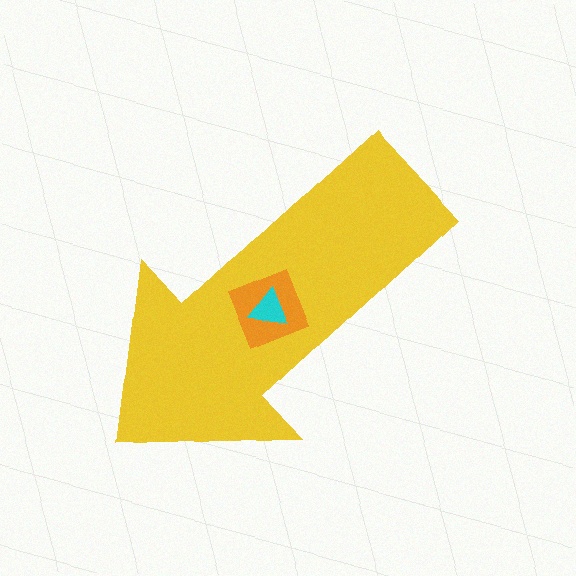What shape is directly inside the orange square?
The cyan triangle.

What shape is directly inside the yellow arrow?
The orange square.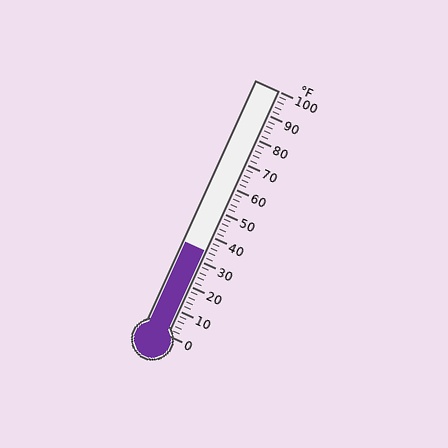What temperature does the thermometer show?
The thermometer shows approximately 34°F.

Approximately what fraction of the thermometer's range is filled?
The thermometer is filled to approximately 35% of its range.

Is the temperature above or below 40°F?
The temperature is below 40°F.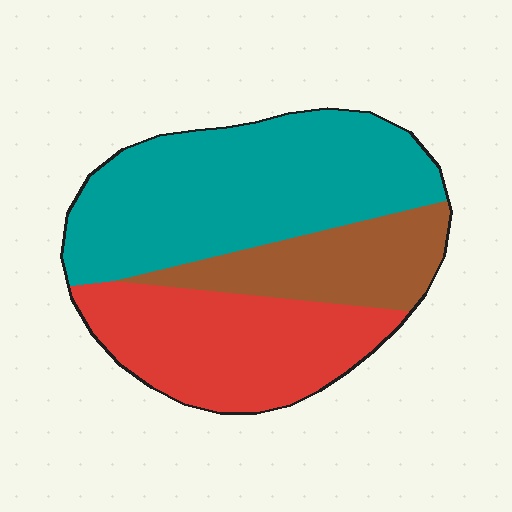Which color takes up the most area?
Teal, at roughly 50%.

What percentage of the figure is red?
Red takes up between a quarter and a half of the figure.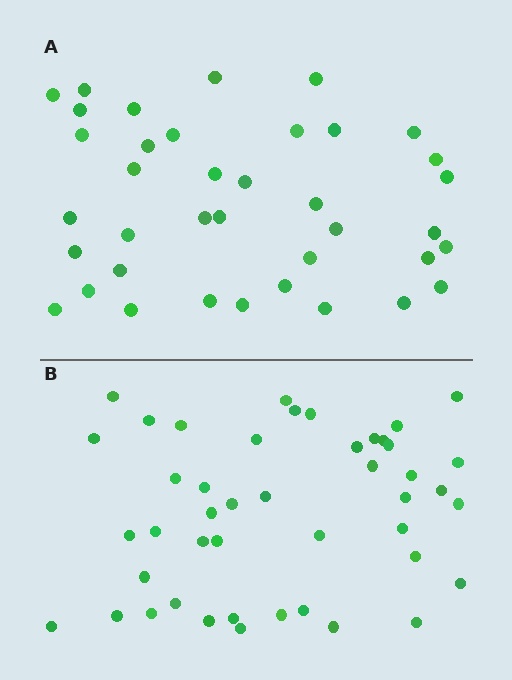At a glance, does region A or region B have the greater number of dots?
Region B (the bottom region) has more dots.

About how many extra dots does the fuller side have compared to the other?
Region B has roughly 8 or so more dots than region A.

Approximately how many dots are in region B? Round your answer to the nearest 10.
About 40 dots. (The exact count is 45, which rounds to 40.)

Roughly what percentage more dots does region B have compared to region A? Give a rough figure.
About 20% more.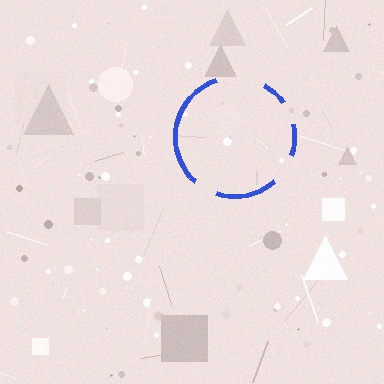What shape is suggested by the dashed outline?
The dashed outline suggests a circle.